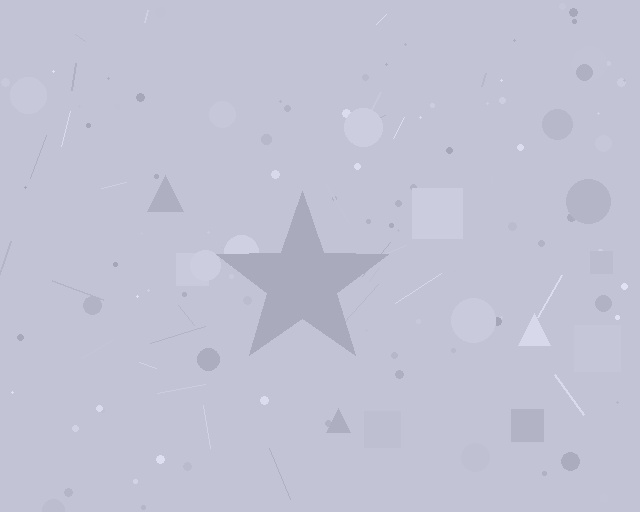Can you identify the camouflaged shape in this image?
The camouflaged shape is a star.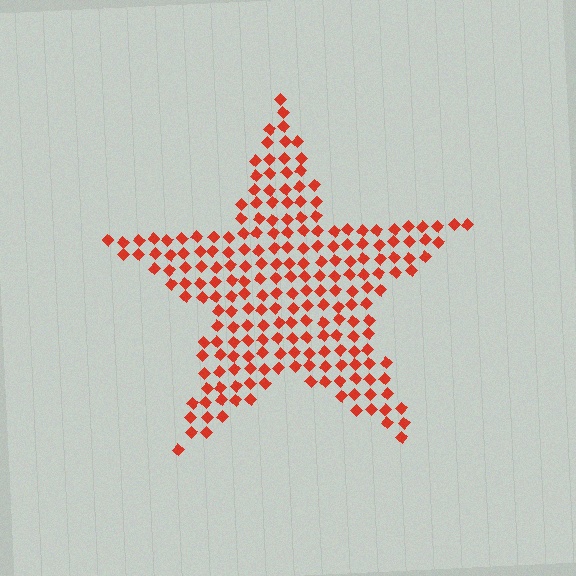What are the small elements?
The small elements are diamonds.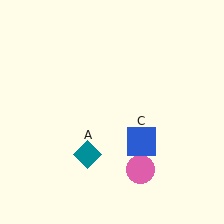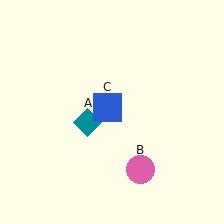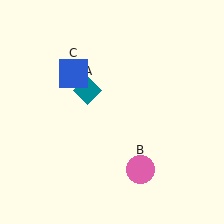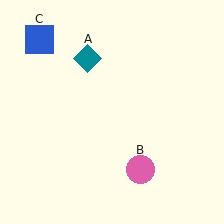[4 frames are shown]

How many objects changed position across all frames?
2 objects changed position: teal diamond (object A), blue square (object C).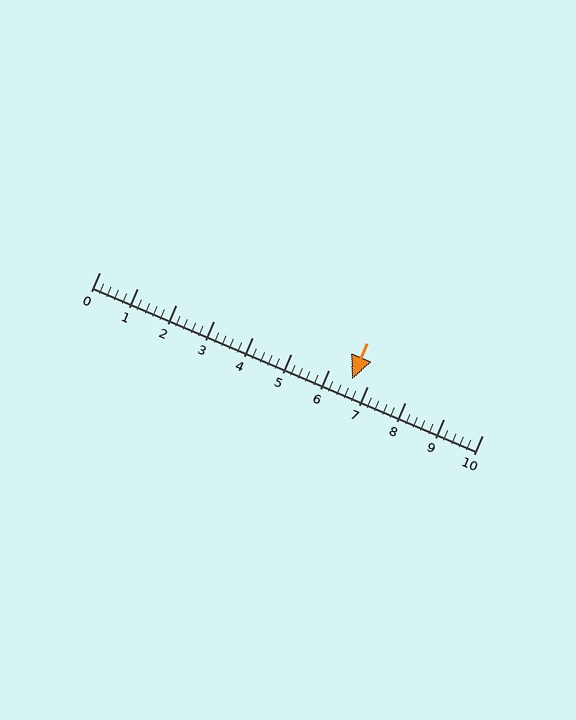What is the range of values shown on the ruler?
The ruler shows values from 0 to 10.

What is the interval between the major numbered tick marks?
The major tick marks are spaced 1 units apart.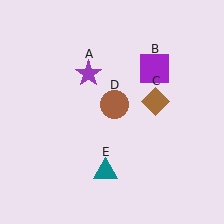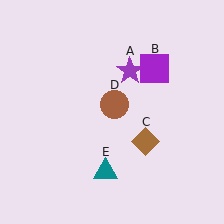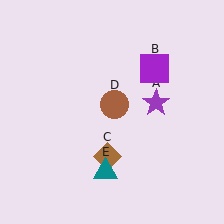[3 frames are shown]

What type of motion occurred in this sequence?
The purple star (object A), brown diamond (object C) rotated clockwise around the center of the scene.